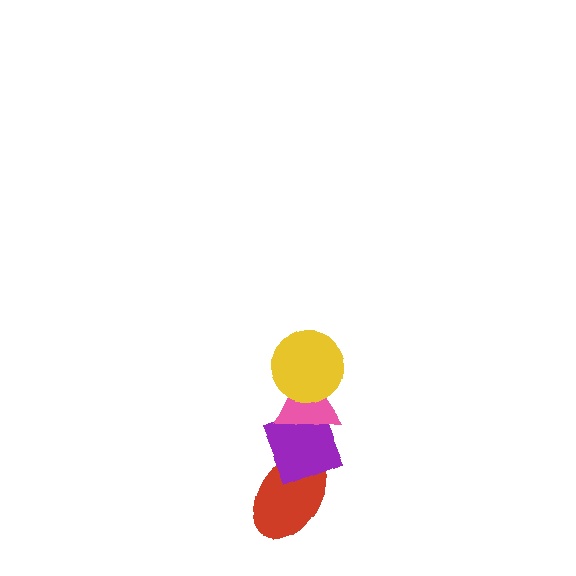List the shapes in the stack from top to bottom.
From top to bottom: the yellow circle, the pink triangle, the purple diamond, the red ellipse.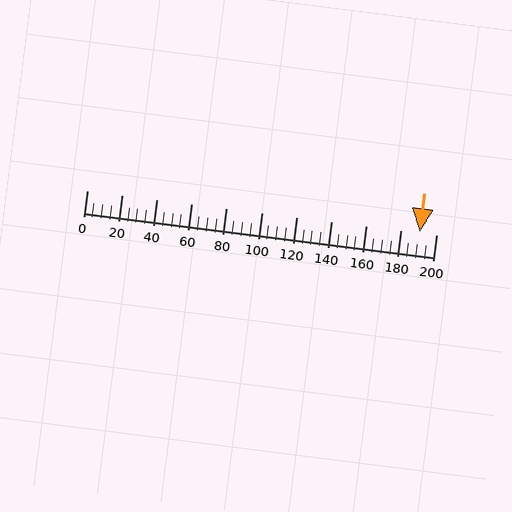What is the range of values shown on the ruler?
The ruler shows values from 0 to 200.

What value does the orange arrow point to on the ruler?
The orange arrow points to approximately 190.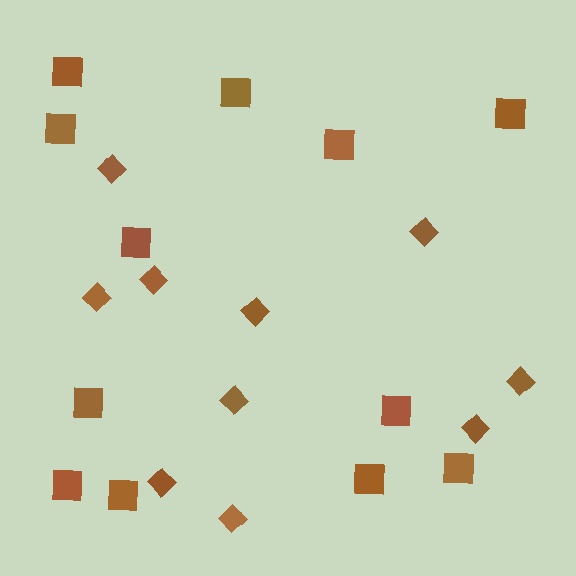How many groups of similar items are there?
There are 2 groups: one group of diamonds (10) and one group of squares (12).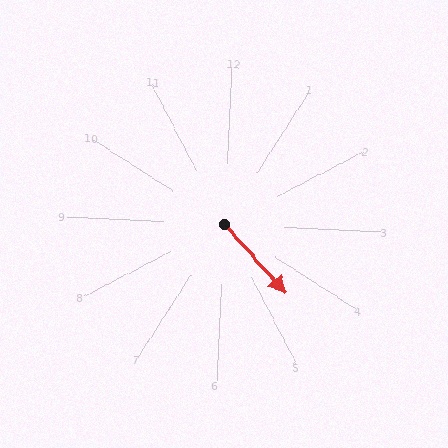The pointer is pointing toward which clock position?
Roughly 5 o'clock.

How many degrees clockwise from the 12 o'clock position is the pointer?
Approximately 136 degrees.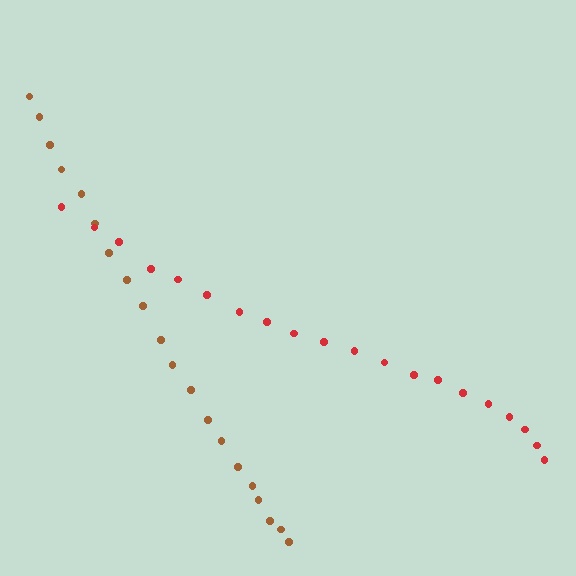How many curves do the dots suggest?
There are 2 distinct paths.